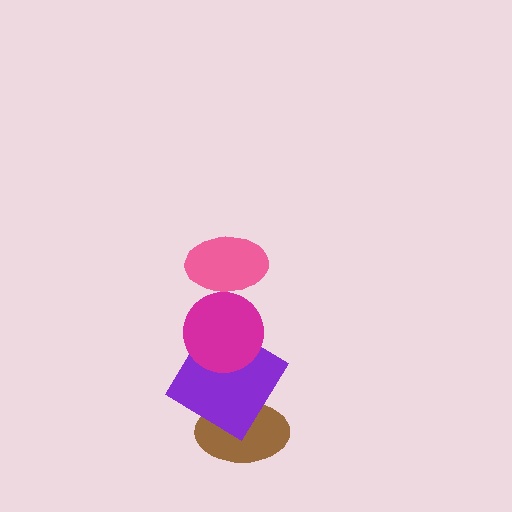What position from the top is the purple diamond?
The purple diamond is 3rd from the top.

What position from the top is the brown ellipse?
The brown ellipse is 4th from the top.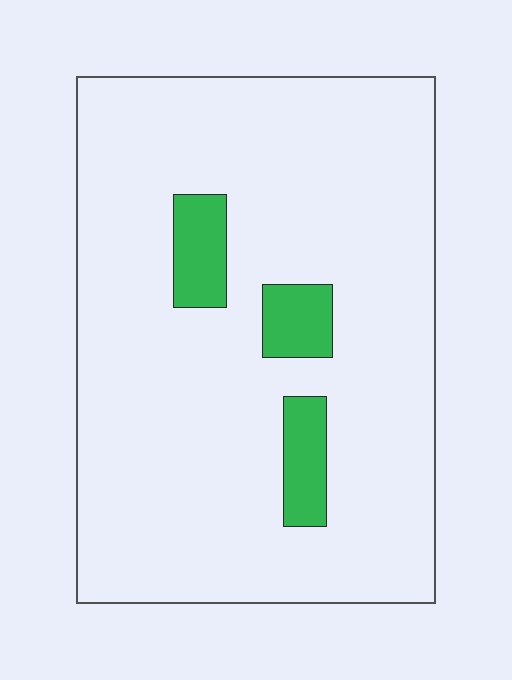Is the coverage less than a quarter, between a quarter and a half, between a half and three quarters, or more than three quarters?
Less than a quarter.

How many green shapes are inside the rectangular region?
3.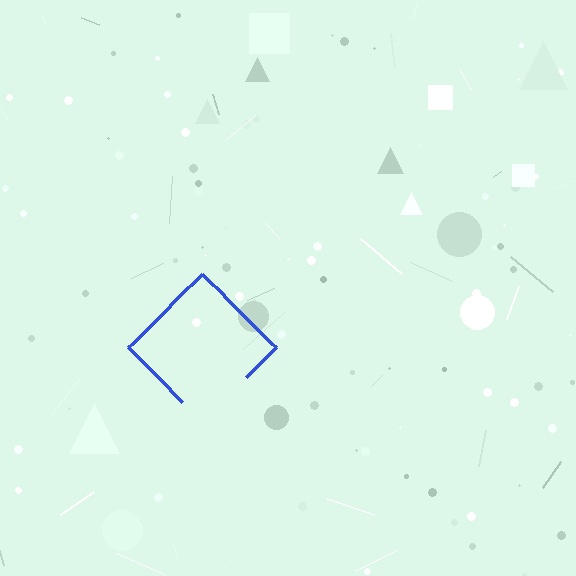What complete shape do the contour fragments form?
The contour fragments form a diamond.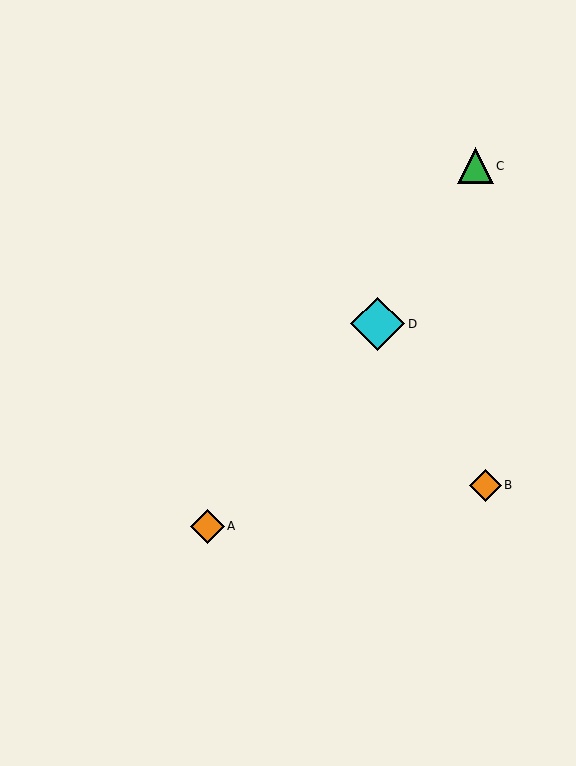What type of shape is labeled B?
Shape B is an orange diamond.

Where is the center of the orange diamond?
The center of the orange diamond is at (486, 485).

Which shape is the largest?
The cyan diamond (labeled D) is the largest.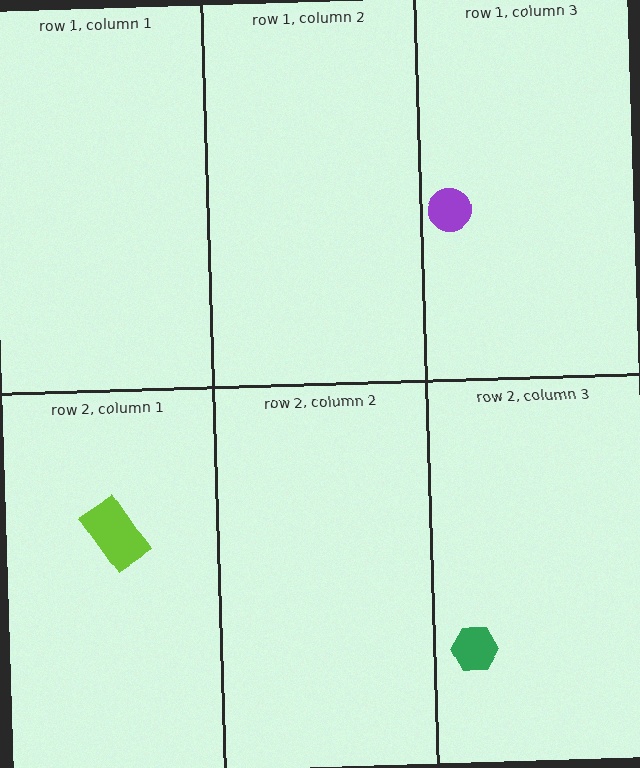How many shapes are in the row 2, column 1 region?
1.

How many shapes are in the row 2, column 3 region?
1.